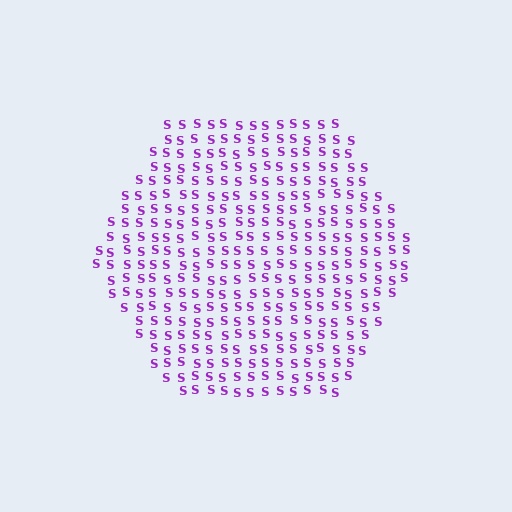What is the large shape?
The large shape is a hexagon.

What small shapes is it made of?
It is made of small letter S's.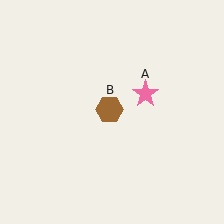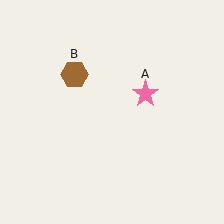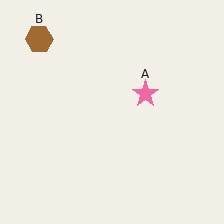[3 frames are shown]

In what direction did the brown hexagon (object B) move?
The brown hexagon (object B) moved up and to the left.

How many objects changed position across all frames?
1 object changed position: brown hexagon (object B).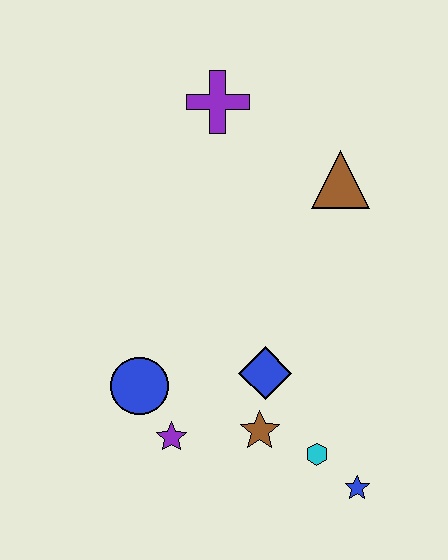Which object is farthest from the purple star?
The purple cross is farthest from the purple star.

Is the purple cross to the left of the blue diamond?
Yes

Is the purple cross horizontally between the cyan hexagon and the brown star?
No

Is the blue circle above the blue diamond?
No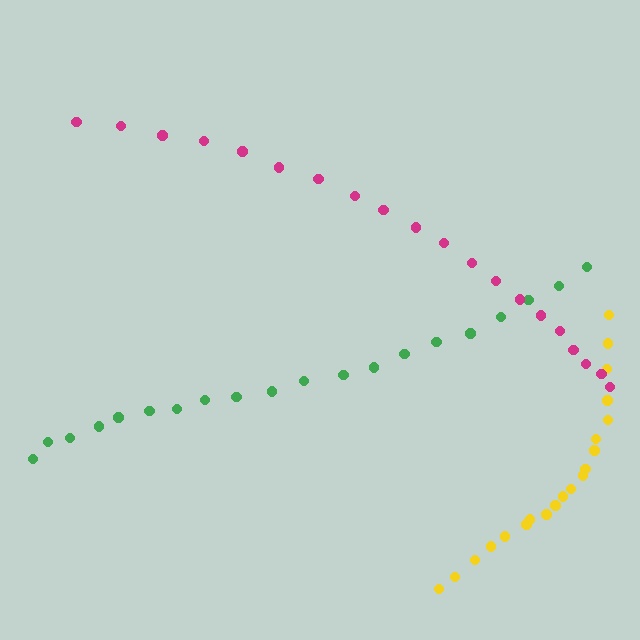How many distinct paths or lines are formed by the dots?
There are 3 distinct paths.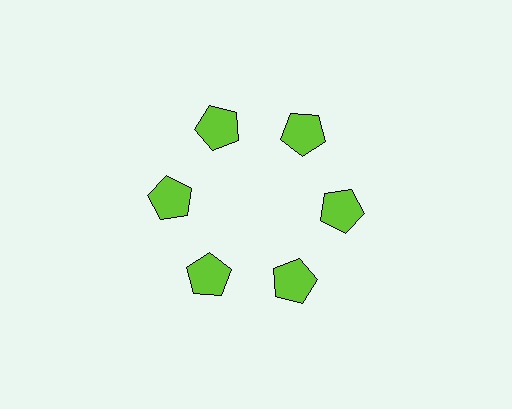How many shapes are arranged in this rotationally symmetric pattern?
There are 6 shapes, arranged in 6 groups of 1.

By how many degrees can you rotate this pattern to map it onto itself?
The pattern maps onto itself every 60 degrees of rotation.